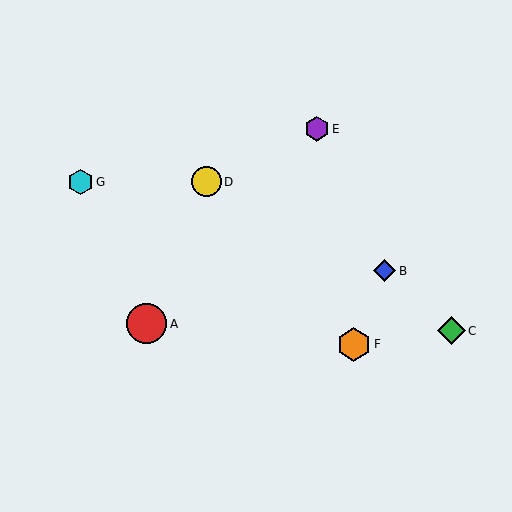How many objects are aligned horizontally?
2 objects (D, G) are aligned horizontally.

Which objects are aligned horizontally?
Objects D, G are aligned horizontally.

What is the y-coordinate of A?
Object A is at y≈324.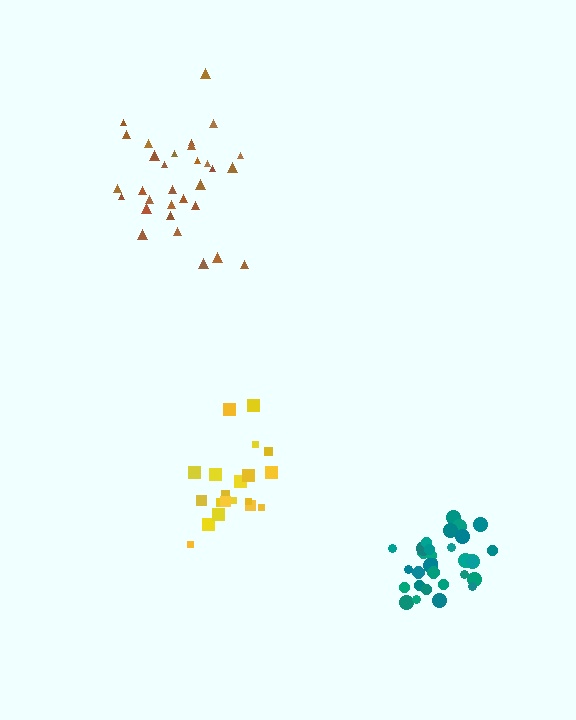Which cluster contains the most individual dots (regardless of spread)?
Brown (33).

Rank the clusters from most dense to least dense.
teal, yellow, brown.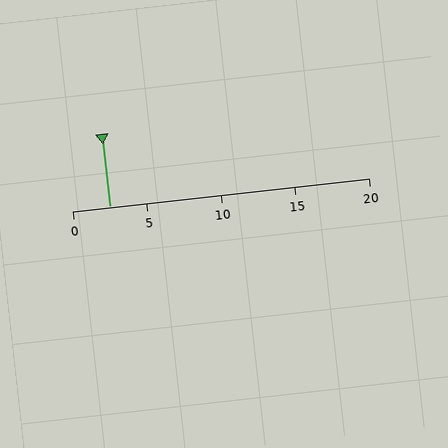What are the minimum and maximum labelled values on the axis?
The axis runs from 0 to 20.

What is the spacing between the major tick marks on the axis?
The major ticks are spaced 5 apart.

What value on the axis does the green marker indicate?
The marker indicates approximately 2.5.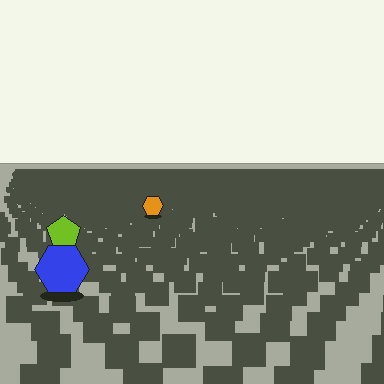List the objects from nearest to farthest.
From nearest to farthest: the blue hexagon, the lime pentagon, the orange hexagon.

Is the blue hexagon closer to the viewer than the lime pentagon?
Yes. The blue hexagon is closer — you can tell from the texture gradient: the ground texture is coarser near it.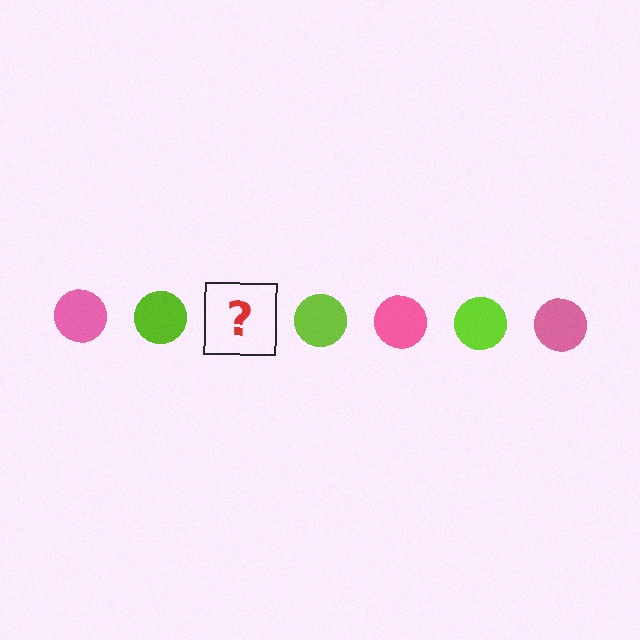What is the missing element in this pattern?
The missing element is a pink circle.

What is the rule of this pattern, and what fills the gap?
The rule is that the pattern cycles through pink, lime circles. The gap should be filled with a pink circle.